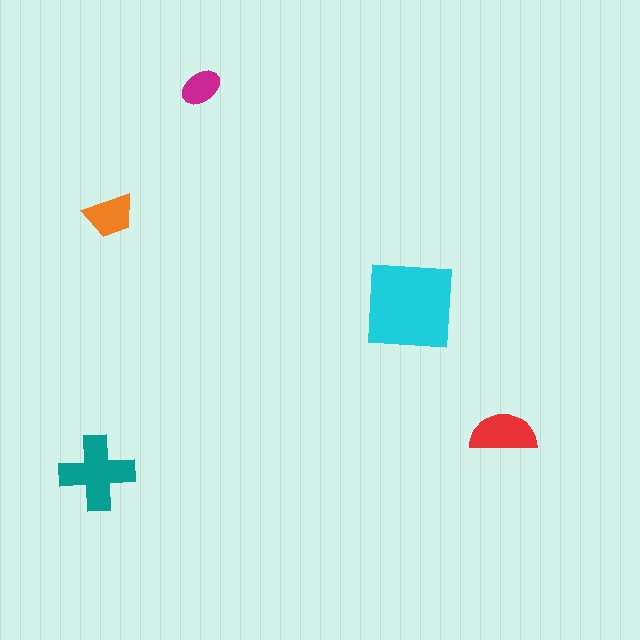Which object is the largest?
The cyan square.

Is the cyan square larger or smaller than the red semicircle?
Larger.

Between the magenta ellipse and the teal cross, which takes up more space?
The teal cross.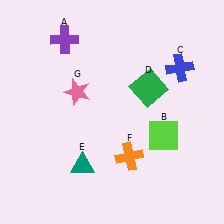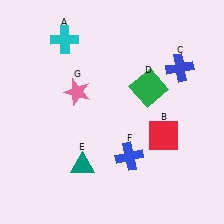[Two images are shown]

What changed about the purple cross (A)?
In Image 1, A is purple. In Image 2, it changed to cyan.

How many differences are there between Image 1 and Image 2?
There are 3 differences between the two images.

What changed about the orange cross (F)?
In Image 1, F is orange. In Image 2, it changed to blue.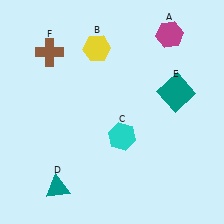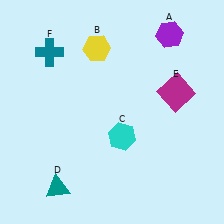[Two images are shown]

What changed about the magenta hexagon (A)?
In Image 1, A is magenta. In Image 2, it changed to purple.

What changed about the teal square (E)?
In Image 1, E is teal. In Image 2, it changed to magenta.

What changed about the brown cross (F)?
In Image 1, F is brown. In Image 2, it changed to teal.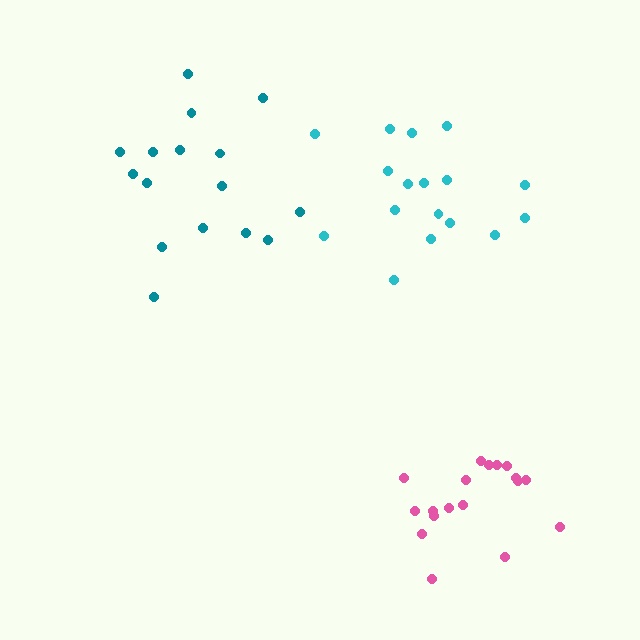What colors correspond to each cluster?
The clusters are colored: cyan, teal, pink.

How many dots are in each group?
Group 1: 17 dots, Group 2: 16 dots, Group 3: 18 dots (51 total).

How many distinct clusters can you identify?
There are 3 distinct clusters.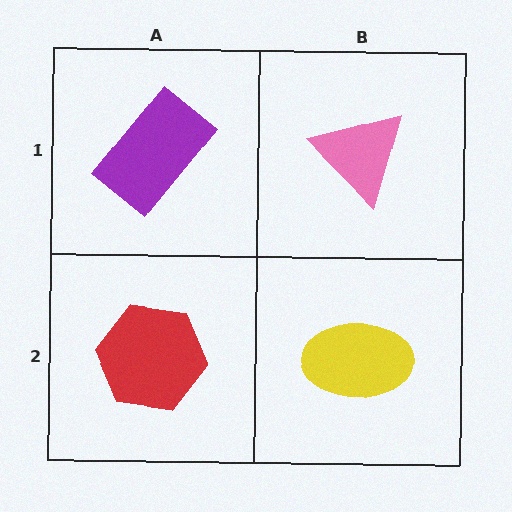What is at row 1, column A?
A purple rectangle.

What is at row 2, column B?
A yellow ellipse.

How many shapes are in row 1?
2 shapes.